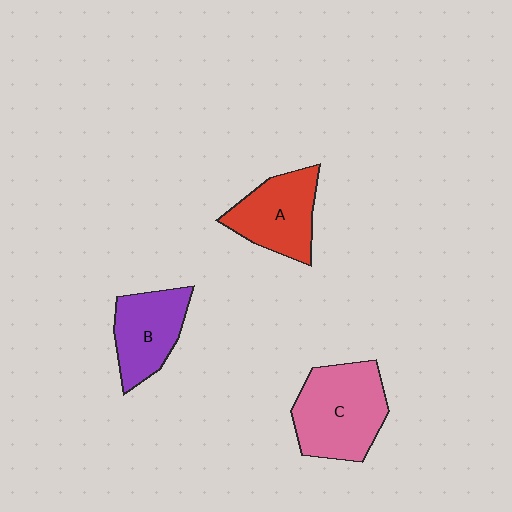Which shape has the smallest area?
Shape B (purple).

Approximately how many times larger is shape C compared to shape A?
Approximately 1.3 times.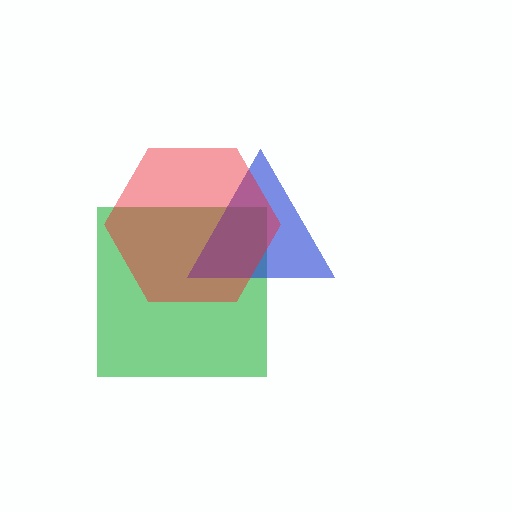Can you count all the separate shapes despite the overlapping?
Yes, there are 3 separate shapes.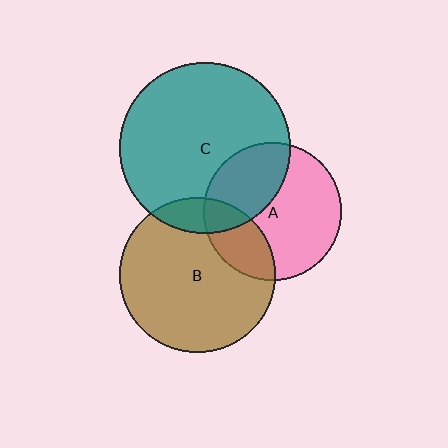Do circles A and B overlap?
Yes.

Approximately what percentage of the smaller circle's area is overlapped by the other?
Approximately 25%.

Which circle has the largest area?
Circle C (teal).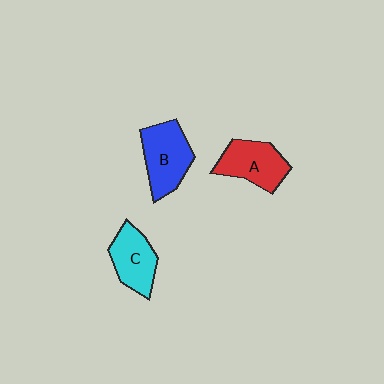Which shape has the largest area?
Shape B (blue).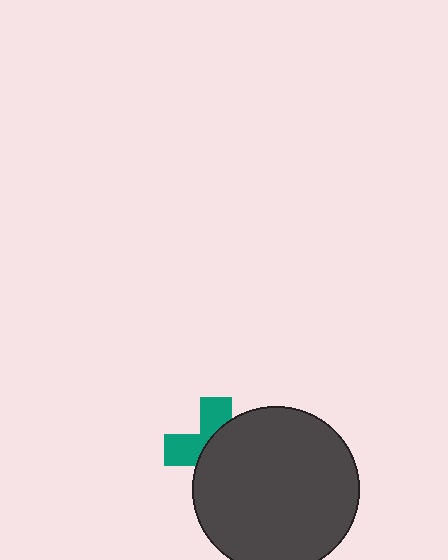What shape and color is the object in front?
The object in front is a dark gray circle.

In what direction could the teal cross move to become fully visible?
The teal cross could move left. That would shift it out from behind the dark gray circle entirely.